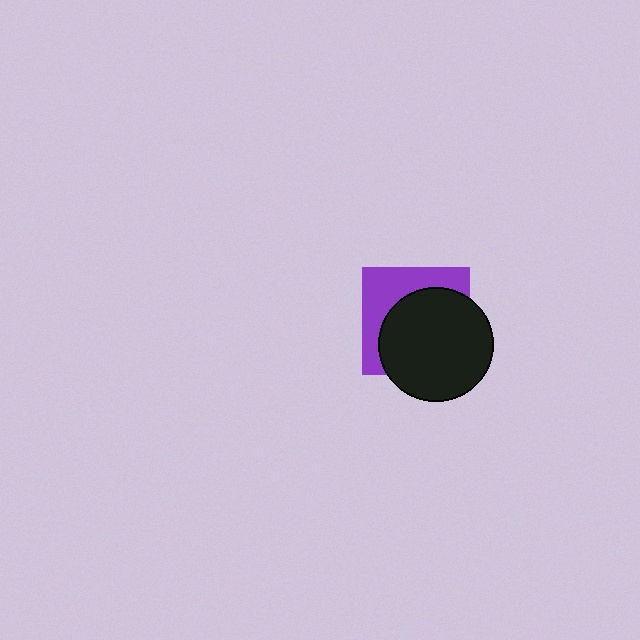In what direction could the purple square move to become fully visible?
The purple square could move toward the upper-left. That would shift it out from behind the black circle entirely.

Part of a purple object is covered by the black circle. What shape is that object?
It is a square.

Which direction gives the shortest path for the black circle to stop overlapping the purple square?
Moving toward the lower-right gives the shortest separation.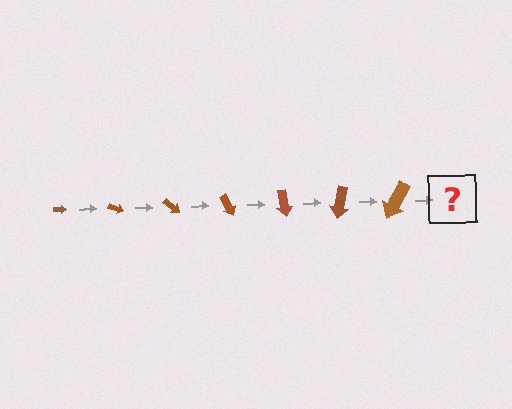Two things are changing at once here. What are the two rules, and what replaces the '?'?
The two rules are that the arrow grows larger each step and it rotates 20 degrees each step. The '?' should be an arrow, larger than the previous one and rotated 140 degrees from the start.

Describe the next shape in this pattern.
It should be an arrow, larger than the previous one and rotated 140 degrees from the start.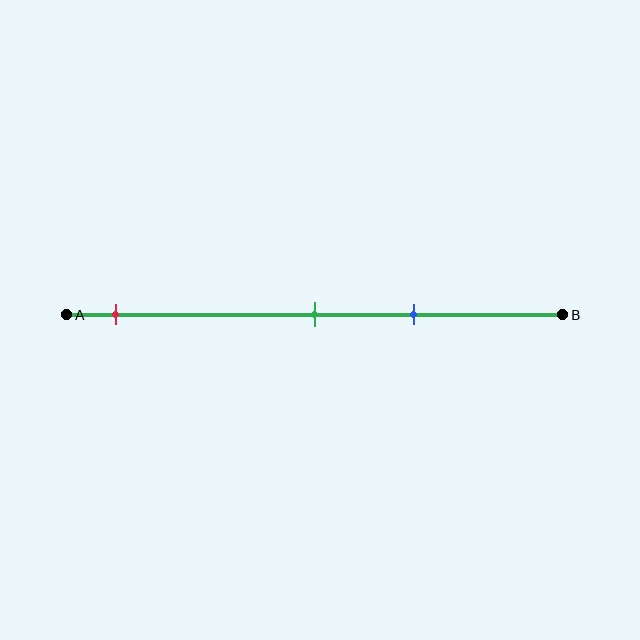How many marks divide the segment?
There are 3 marks dividing the segment.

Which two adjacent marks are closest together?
The green and blue marks are the closest adjacent pair.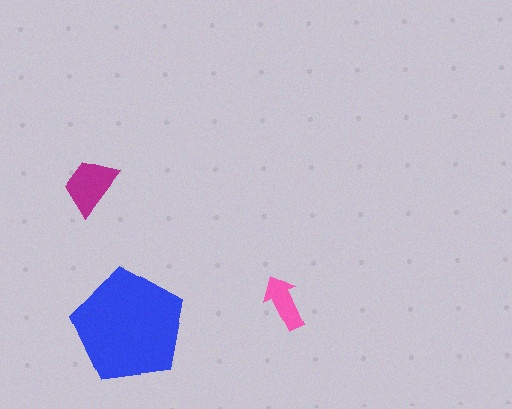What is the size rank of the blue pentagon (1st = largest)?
1st.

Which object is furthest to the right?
The pink arrow is rightmost.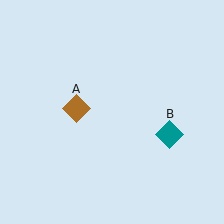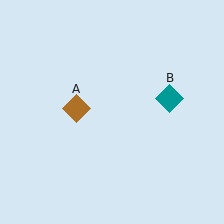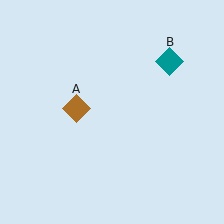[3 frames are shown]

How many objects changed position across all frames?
1 object changed position: teal diamond (object B).